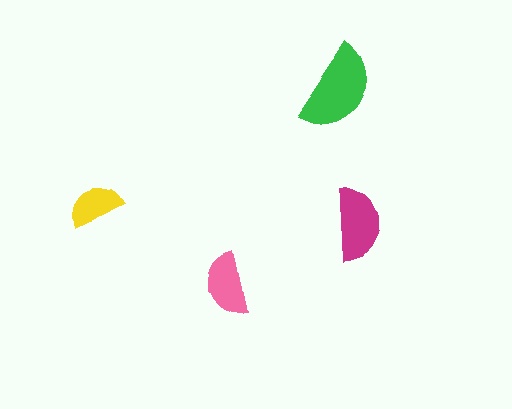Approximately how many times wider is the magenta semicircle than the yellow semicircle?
About 1.5 times wider.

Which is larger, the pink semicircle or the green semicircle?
The green one.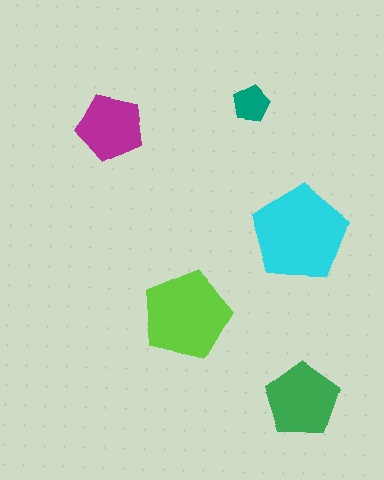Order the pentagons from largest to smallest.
the cyan one, the lime one, the green one, the magenta one, the teal one.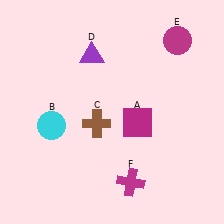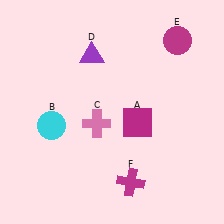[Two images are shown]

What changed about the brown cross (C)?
In Image 1, C is brown. In Image 2, it changed to pink.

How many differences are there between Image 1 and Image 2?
There is 1 difference between the two images.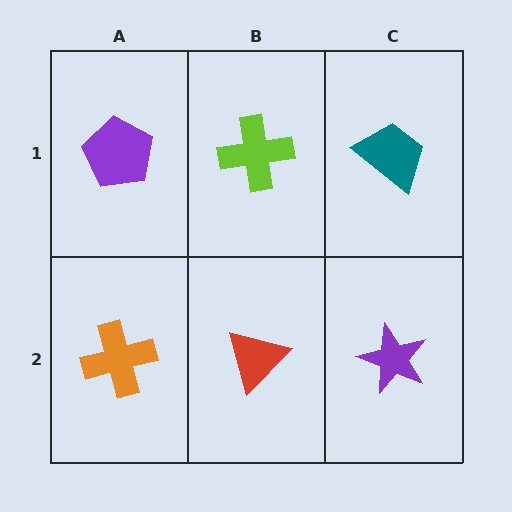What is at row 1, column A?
A purple pentagon.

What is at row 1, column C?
A teal trapezoid.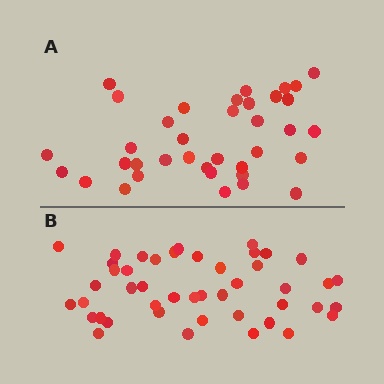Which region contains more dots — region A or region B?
Region B (the bottom region) has more dots.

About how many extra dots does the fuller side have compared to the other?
Region B has roughly 8 or so more dots than region A.